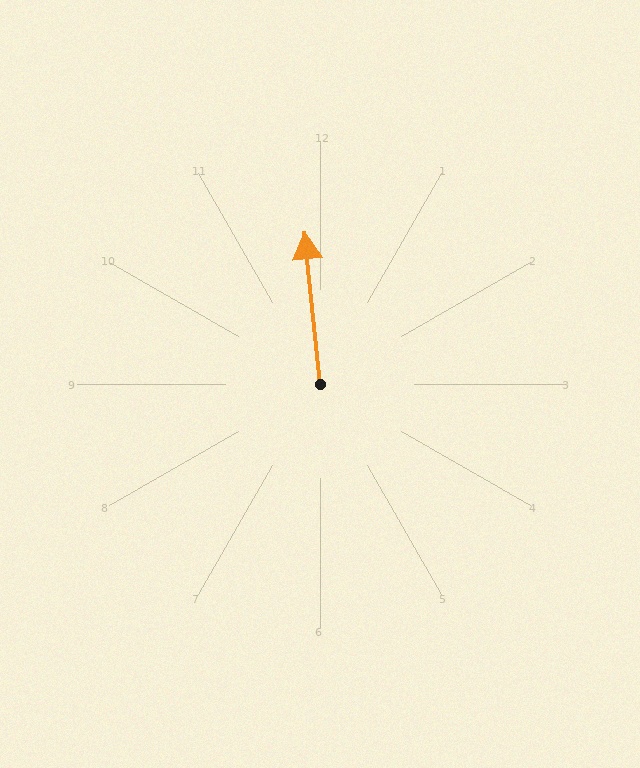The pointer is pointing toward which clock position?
Roughly 12 o'clock.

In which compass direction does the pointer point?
North.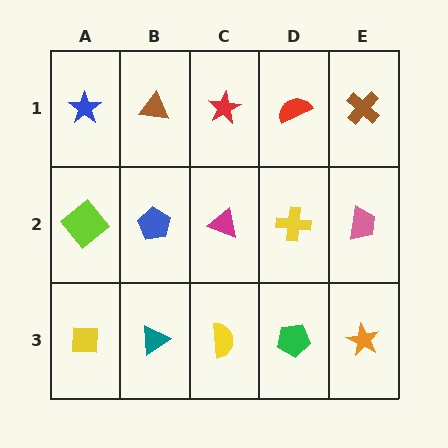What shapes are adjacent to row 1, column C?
A magenta triangle (row 2, column C), a brown triangle (row 1, column B), a red semicircle (row 1, column D).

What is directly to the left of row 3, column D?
A yellow semicircle.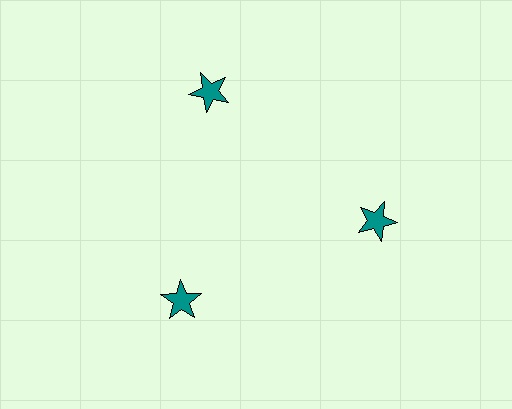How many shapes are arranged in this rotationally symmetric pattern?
There are 3 shapes, arranged in 3 groups of 1.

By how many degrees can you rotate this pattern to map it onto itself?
The pattern maps onto itself every 120 degrees of rotation.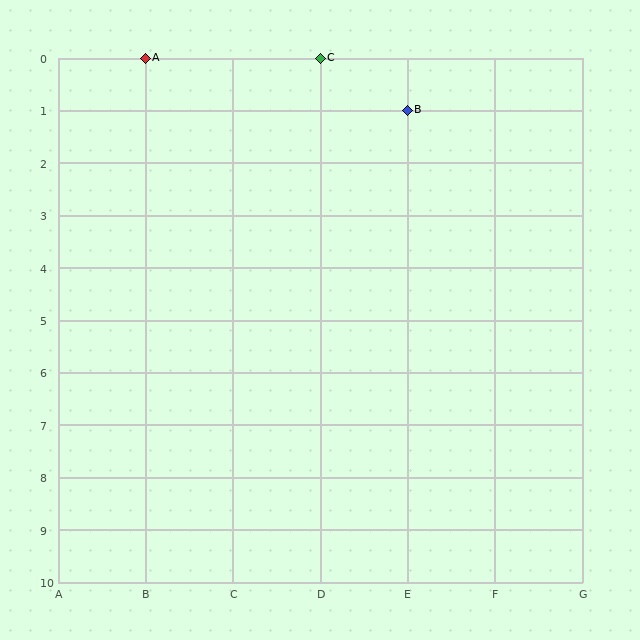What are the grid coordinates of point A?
Point A is at grid coordinates (B, 0).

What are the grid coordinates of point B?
Point B is at grid coordinates (E, 1).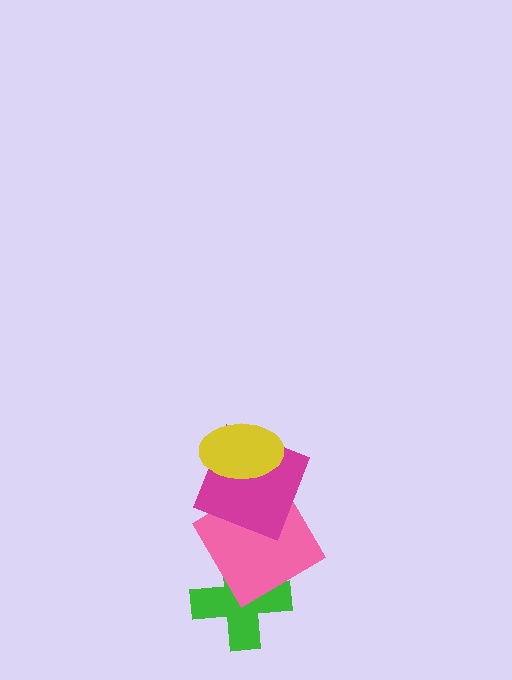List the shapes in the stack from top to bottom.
From top to bottom: the yellow ellipse, the magenta square, the pink diamond, the green cross.